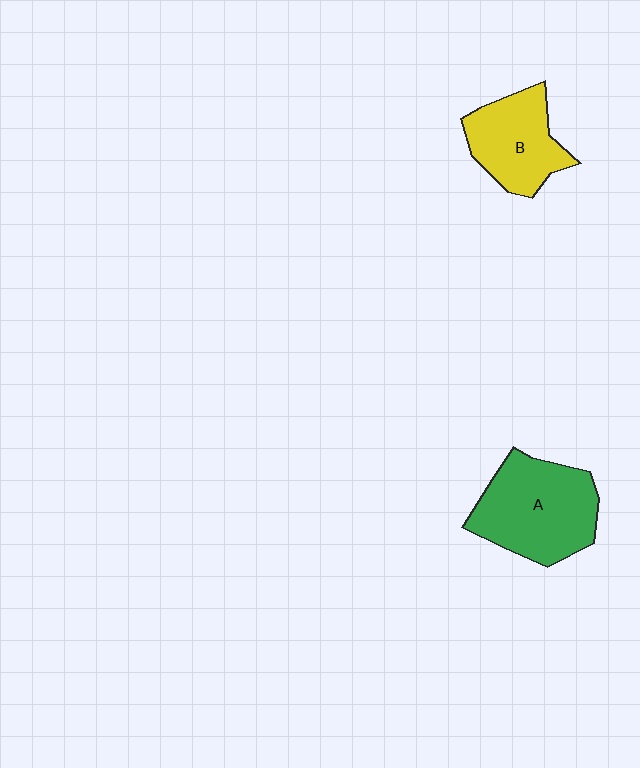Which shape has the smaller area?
Shape B (yellow).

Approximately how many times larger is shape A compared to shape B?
Approximately 1.4 times.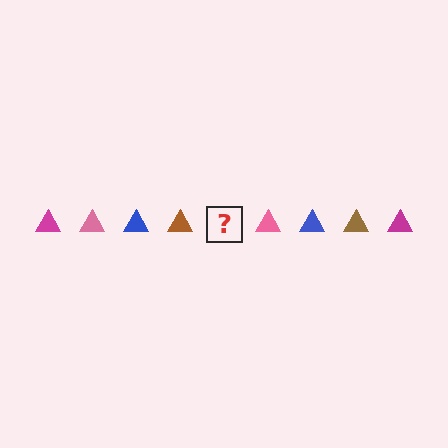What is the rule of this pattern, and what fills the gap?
The rule is that the pattern cycles through magenta, pink, blue, brown triangles. The gap should be filled with a magenta triangle.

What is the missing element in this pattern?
The missing element is a magenta triangle.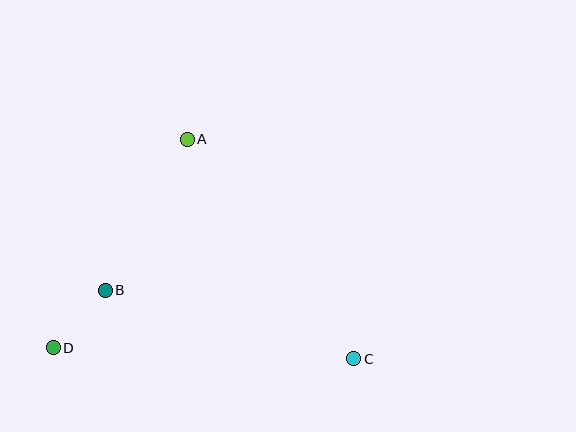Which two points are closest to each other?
Points B and D are closest to each other.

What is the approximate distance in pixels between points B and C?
The distance between B and C is approximately 257 pixels.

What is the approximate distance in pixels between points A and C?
The distance between A and C is approximately 275 pixels.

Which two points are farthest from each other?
Points C and D are farthest from each other.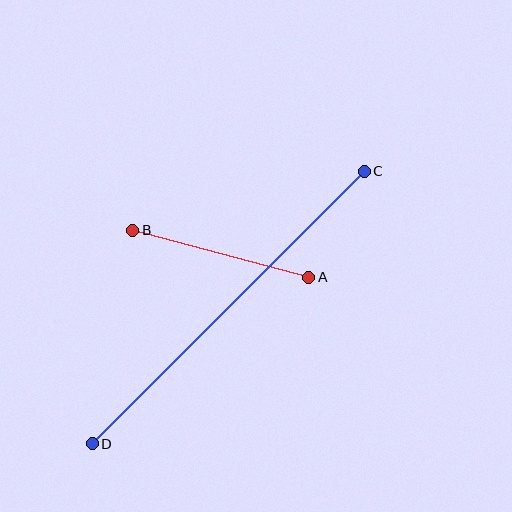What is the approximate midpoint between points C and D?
The midpoint is at approximately (228, 307) pixels.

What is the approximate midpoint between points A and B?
The midpoint is at approximately (221, 254) pixels.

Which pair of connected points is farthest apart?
Points C and D are farthest apart.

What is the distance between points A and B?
The distance is approximately 182 pixels.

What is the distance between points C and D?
The distance is approximately 385 pixels.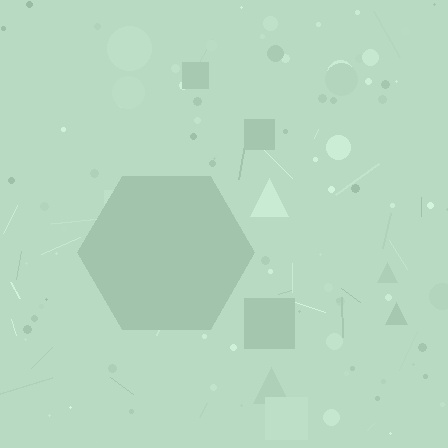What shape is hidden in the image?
A hexagon is hidden in the image.